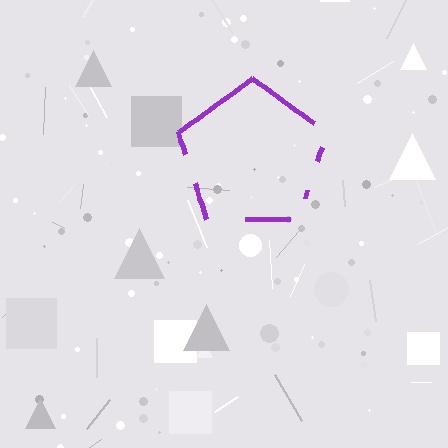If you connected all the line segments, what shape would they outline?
They would outline a pentagon.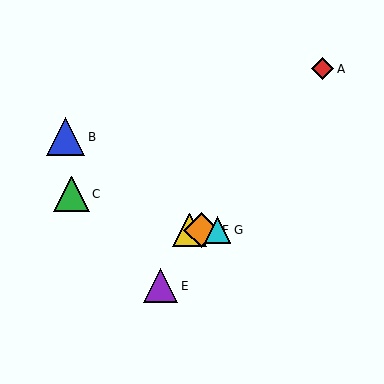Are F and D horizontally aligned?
Yes, both are at y≈230.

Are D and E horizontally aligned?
No, D is at y≈230 and E is at y≈286.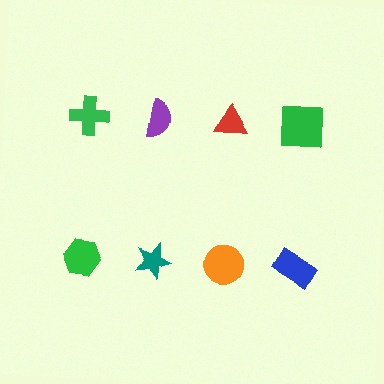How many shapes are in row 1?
4 shapes.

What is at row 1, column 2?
A purple semicircle.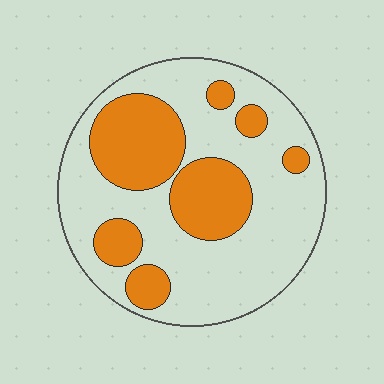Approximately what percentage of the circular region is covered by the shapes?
Approximately 35%.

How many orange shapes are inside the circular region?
7.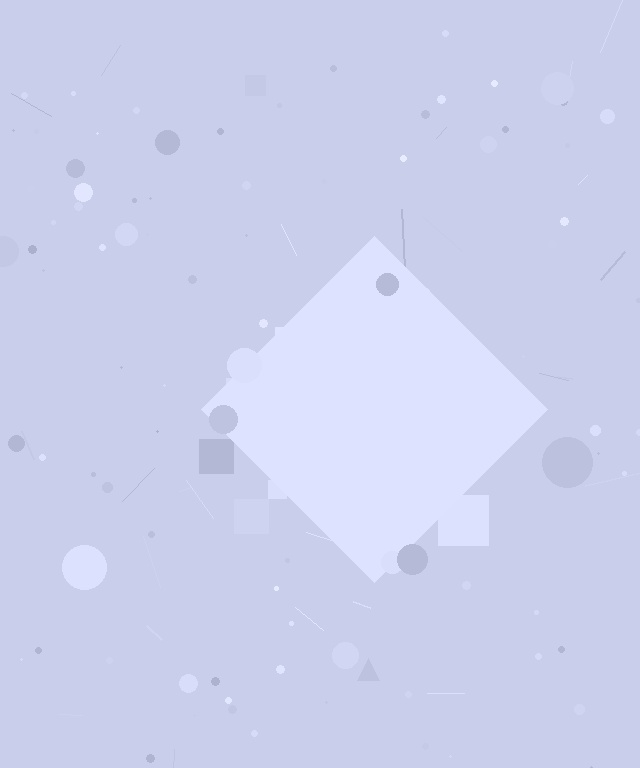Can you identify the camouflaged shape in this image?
The camouflaged shape is a diamond.